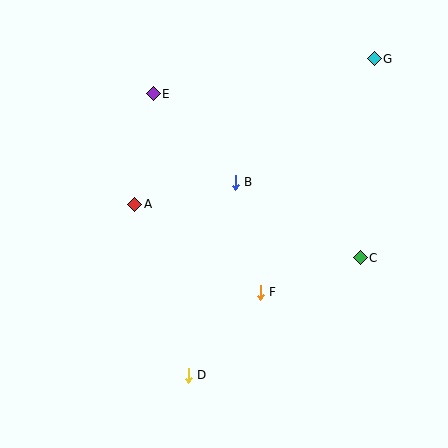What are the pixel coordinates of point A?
Point A is at (135, 204).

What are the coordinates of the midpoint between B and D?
The midpoint between B and D is at (212, 279).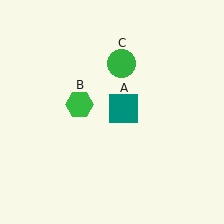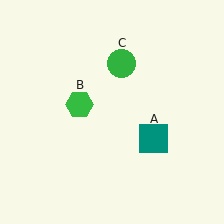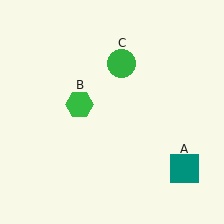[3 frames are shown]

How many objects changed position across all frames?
1 object changed position: teal square (object A).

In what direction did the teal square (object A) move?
The teal square (object A) moved down and to the right.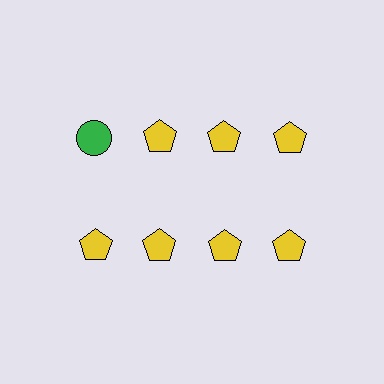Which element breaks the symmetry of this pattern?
The green circle in the top row, leftmost column breaks the symmetry. All other shapes are yellow pentagons.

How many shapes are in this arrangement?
There are 8 shapes arranged in a grid pattern.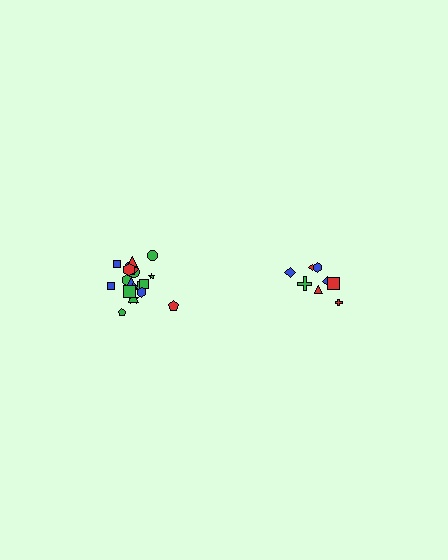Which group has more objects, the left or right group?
The left group.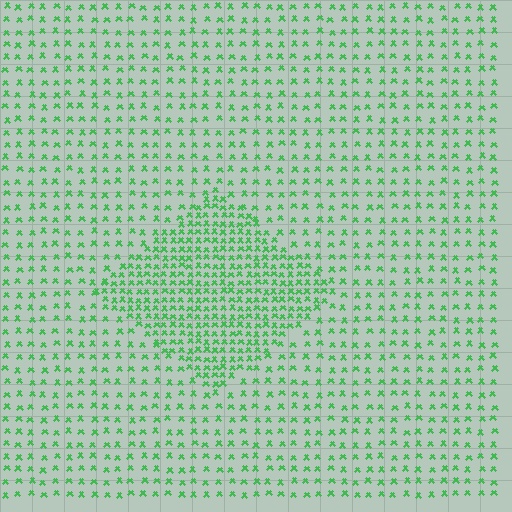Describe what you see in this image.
The image contains small green elements arranged at two different densities. A diamond-shaped region is visible where the elements are more densely packed than the surrounding area.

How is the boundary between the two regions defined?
The boundary is defined by a change in element density (approximately 2.2x ratio). All elements are the same color, size, and shape.